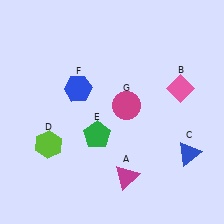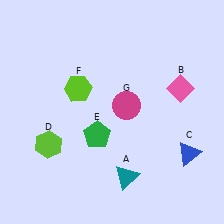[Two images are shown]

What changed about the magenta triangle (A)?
In Image 1, A is magenta. In Image 2, it changed to teal.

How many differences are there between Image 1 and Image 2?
There are 2 differences between the two images.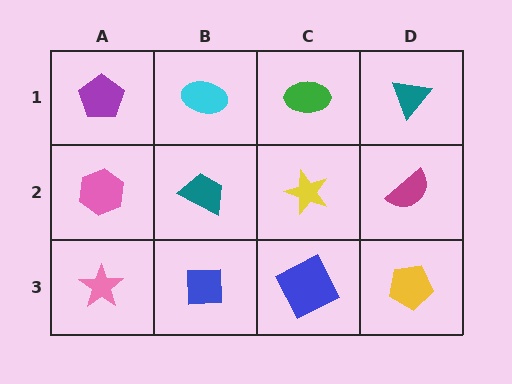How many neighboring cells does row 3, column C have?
3.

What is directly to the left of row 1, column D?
A green ellipse.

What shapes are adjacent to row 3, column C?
A yellow star (row 2, column C), a blue square (row 3, column B), a yellow pentagon (row 3, column D).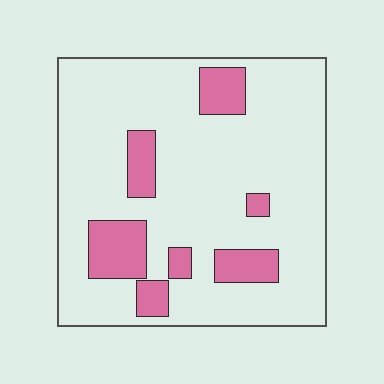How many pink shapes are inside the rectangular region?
7.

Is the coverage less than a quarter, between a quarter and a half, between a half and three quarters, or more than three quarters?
Less than a quarter.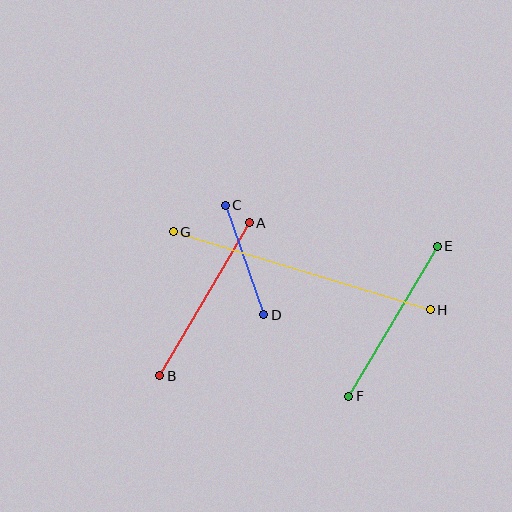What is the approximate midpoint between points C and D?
The midpoint is at approximately (245, 260) pixels.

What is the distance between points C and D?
The distance is approximately 116 pixels.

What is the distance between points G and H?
The distance is approximately 269 pixels.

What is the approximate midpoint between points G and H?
The midpoint is at approximately (302, 271) pixels.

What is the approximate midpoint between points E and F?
The midpoint is at approximately (393, 321) pixels.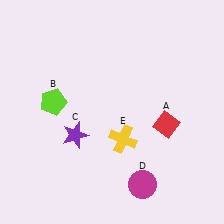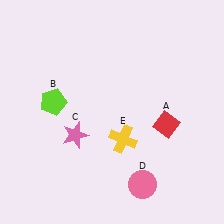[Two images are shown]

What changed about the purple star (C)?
In Image 1, C is purple. In Image 2, it changed to pink.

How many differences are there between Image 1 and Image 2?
There are 2 differences between the two images.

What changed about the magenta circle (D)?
In Image 1, D is magenta. In Image 2, it changed to pink.